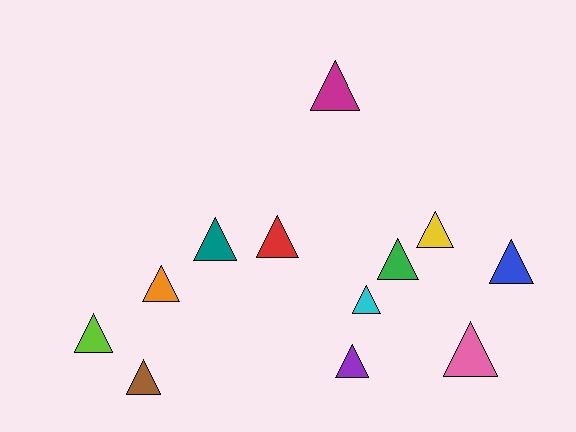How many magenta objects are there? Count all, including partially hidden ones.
There is 1 magenta object.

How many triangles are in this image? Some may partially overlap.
There are 12 triangles.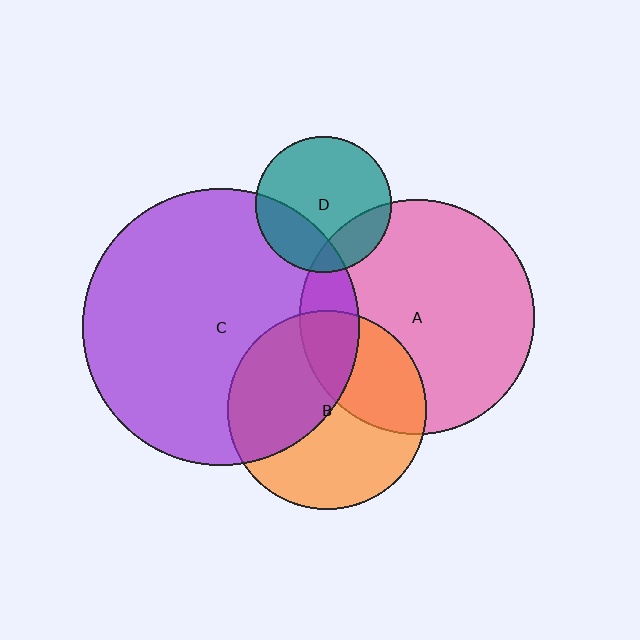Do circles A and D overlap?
Yes.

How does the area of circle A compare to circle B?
Approximately 1.4 times.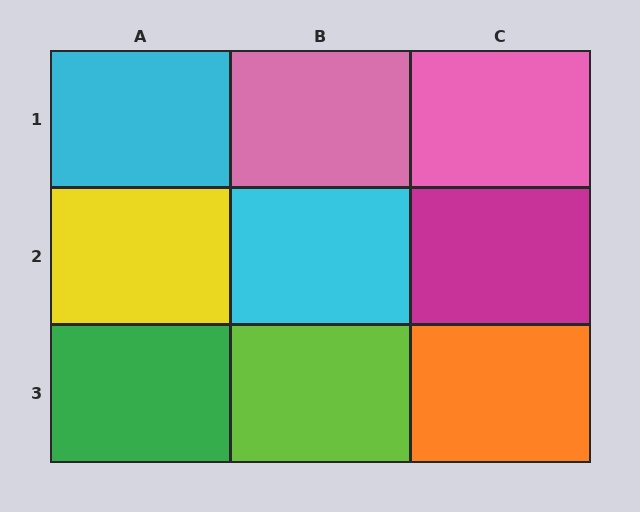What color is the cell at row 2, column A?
Yellow.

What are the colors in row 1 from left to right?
Cyan, pink, pink.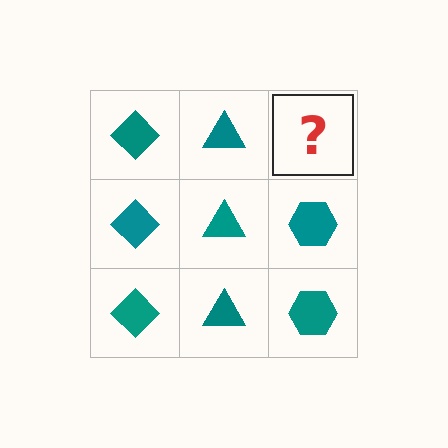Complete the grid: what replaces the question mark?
The question mark should be replaced with a teal hexagon.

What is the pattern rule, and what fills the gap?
The rule is that each column has a consistent shape. The gap should be filled with a teal hexagon.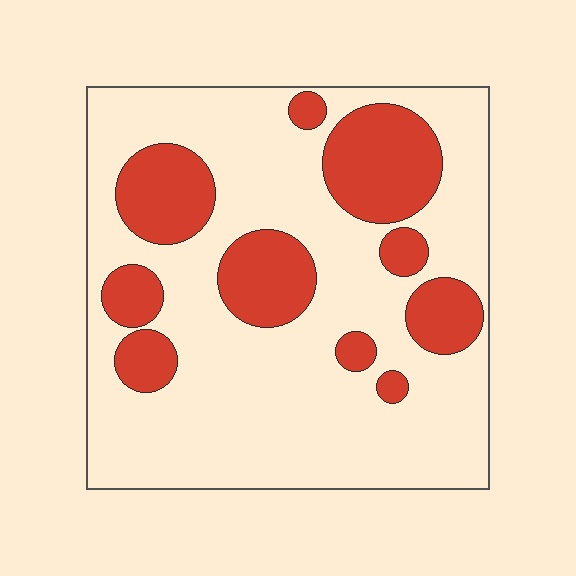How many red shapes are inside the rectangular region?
10.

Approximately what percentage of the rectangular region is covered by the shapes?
Approximately 25%.